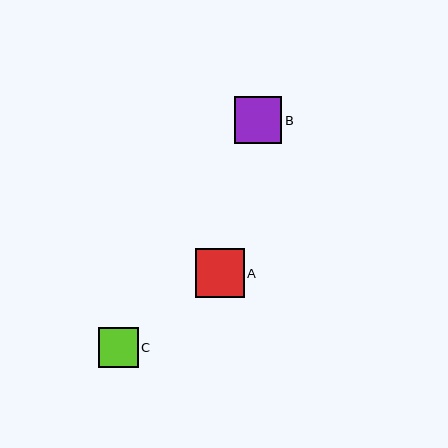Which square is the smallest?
Square C is the smallest with a size of approximately 39 pixels.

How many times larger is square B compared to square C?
Square B is approximately 1.2 times the size of square C.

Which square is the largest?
Square A is the largest with a size of approximately 49 pixels.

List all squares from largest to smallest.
From largest to smallest: A, B, C.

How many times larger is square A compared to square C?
Square A is approximately 1.2 times the size of square C.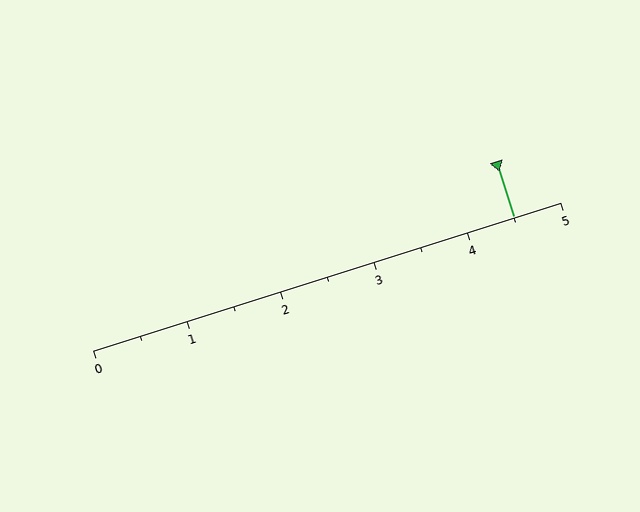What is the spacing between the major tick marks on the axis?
The major ticks are spaced 1 apart.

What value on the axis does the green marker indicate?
The marker indicates approximately 4.5.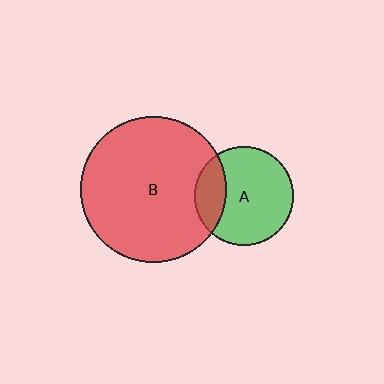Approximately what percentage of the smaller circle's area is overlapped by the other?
Approximately 20%.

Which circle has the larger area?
Circle B (red).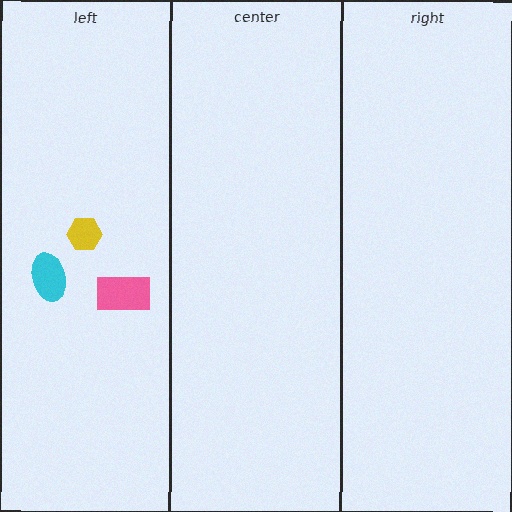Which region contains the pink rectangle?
The left region.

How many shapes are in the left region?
3.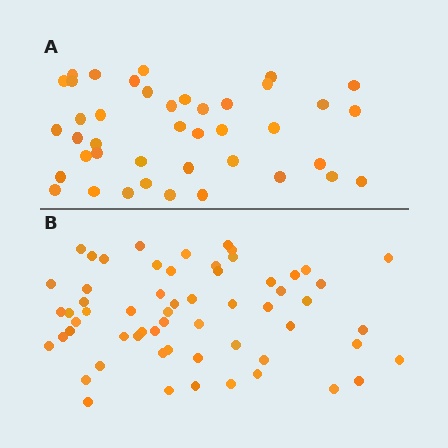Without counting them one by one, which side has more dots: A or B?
Region B (the bottom region) has more dots.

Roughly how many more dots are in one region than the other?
Region B has approximately 20 more dots than region A.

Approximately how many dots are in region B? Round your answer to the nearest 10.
About 60 dots.